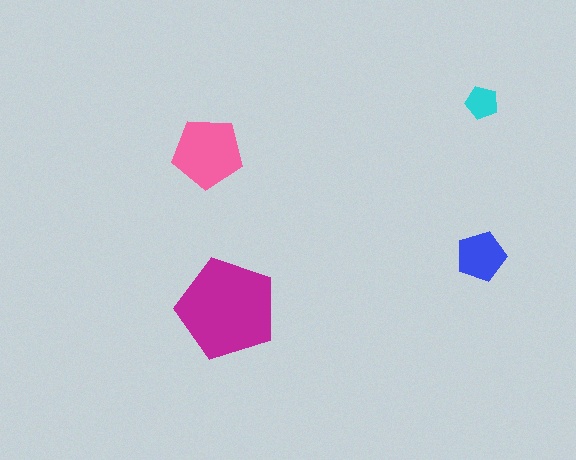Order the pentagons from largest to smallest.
the magenta one, the pink one, the blue one, the cyan one.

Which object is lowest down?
The magenta pentagon is bottommost.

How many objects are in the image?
There are 4 objects in the image.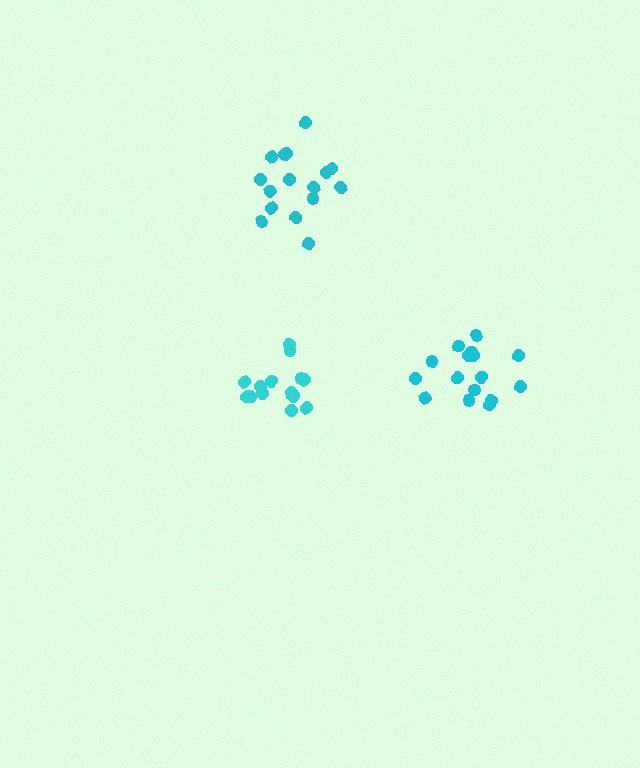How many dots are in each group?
Group 1: 16 dots, Group 2: 15 dots, Group 3: 16 dots (47 total).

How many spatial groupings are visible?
There are 3 spatial groupings.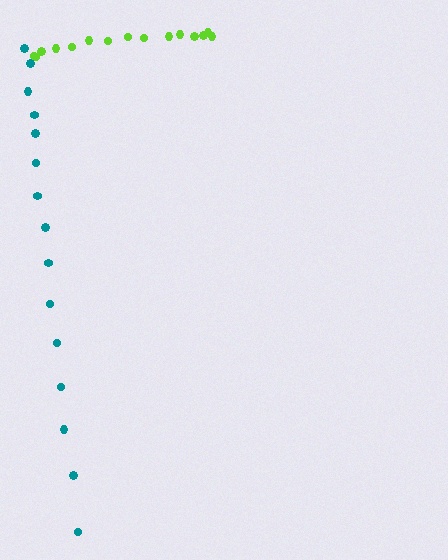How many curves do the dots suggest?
There are 2 distinct paths.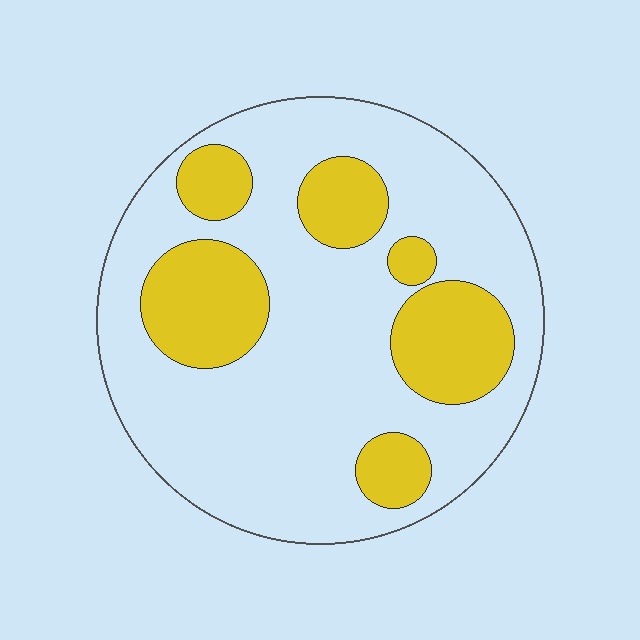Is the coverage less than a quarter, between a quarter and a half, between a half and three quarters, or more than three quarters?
Between a quarter and a half.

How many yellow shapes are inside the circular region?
6.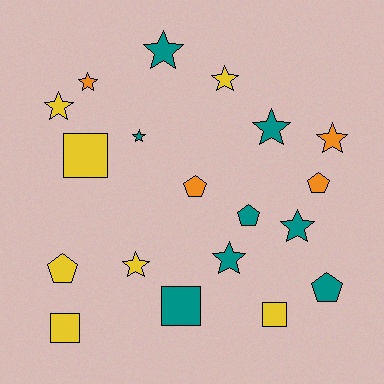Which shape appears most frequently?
Star, with 10 objects.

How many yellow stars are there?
There are 3 yellow stars.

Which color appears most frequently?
Teal, with 8 objects.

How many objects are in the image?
There are 19 objects.